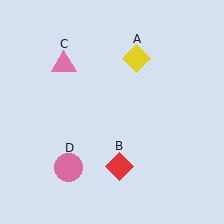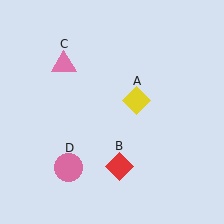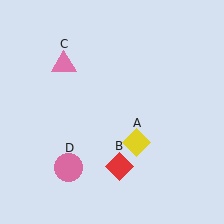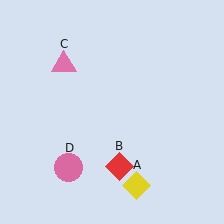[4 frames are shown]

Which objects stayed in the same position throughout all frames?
Red diamond (object B) and pink triangle (object C) and pink circle (object D) remained stationary.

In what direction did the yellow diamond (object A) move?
The yellow diamond (object A) moved down.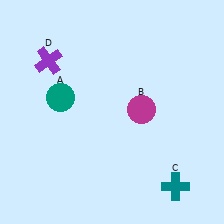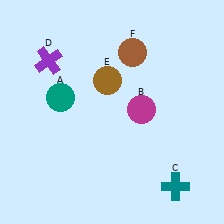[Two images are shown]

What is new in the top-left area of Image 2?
A brown circle (E) was added in the top-left area of Image 2.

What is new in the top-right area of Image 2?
A brown circle (F) was added in the top-right area of Image 2.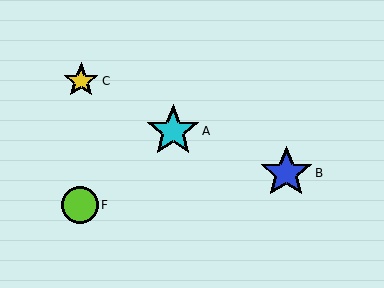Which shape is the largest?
The cyan star (labeled A) is the largest.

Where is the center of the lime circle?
The center of the lime circle is at (80, 205).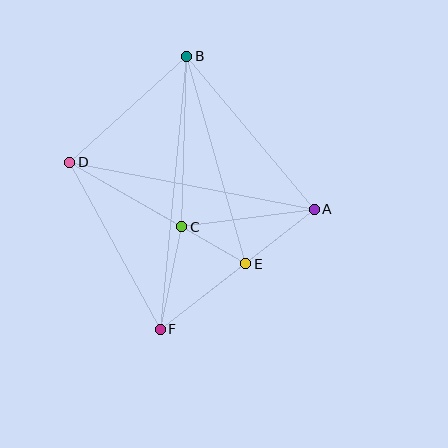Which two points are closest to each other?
Points C and E are closest to each other.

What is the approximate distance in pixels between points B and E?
The distance between B and E is approximately 216 pixels.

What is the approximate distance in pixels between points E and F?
The distance between E and F is approximately 108 pixels.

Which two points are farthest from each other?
Points B and F are farthest from each other.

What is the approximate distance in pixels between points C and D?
The distance between C and D is approximately 130 pixels.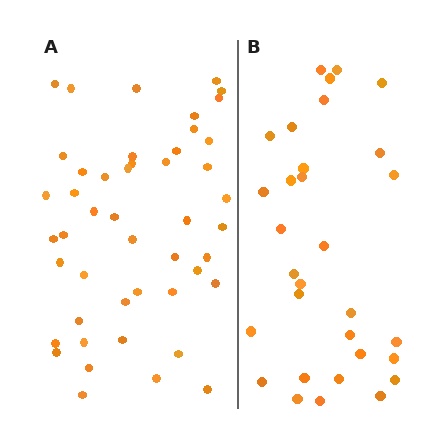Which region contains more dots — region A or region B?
Region A (the left region) has more dots.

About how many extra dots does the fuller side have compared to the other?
Region A has approximately 15 more dots than region B.